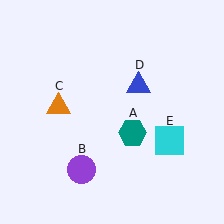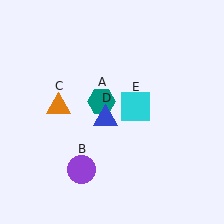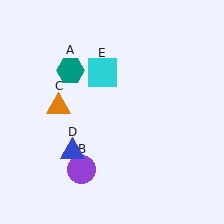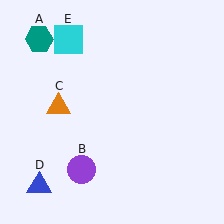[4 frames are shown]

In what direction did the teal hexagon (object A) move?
The teal hexagon (object A) moved up and to the left.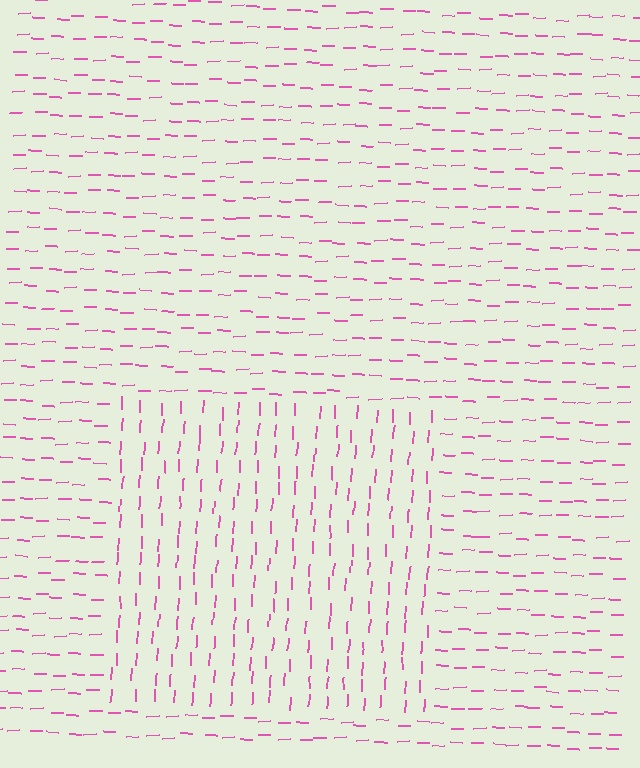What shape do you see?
I see a rectangle.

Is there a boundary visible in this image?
Yes, there is a texture boundary formed by a change in line orientation.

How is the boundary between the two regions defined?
The boundary is defined purely by a change in line orientation (approximately 87 degrees difference). All lines are the same color and thickness.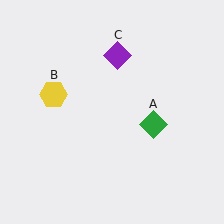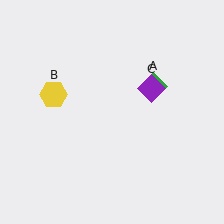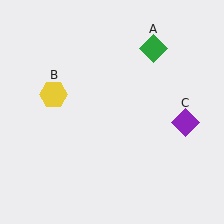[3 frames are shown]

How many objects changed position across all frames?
2 objects changed position: green diamond (object A), purple diamond (object C).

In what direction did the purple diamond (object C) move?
The purple diamond (object C) moved down and to the right.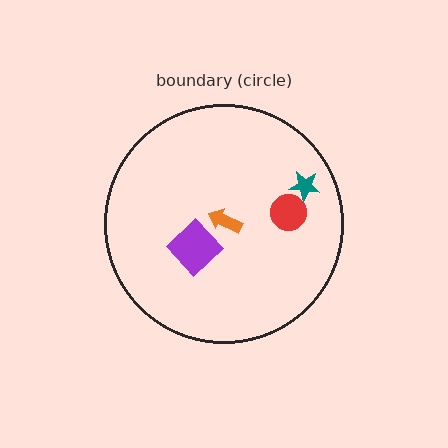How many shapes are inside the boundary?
4 inside, 0 outside.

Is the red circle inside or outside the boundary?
Inside.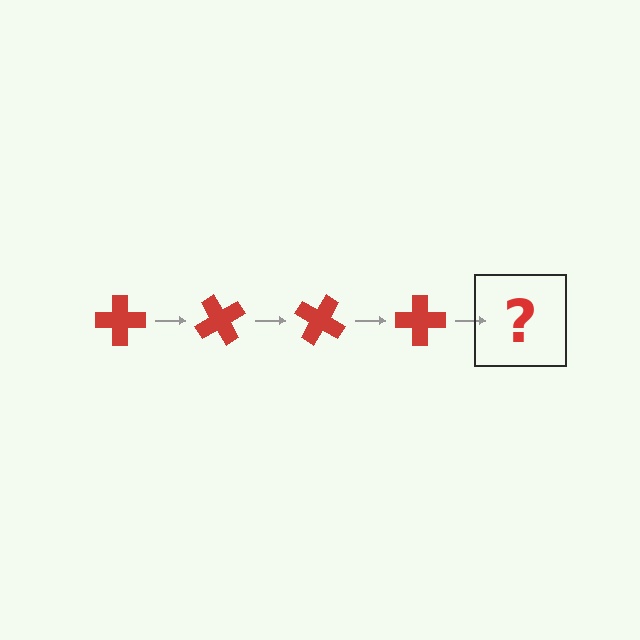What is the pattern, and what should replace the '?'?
The pattern is that the cross rotates 60 degrees each step. The '?' should be a red cross rotated 240 degrees.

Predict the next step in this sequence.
The next step is a red cross rotated 240 degrees.